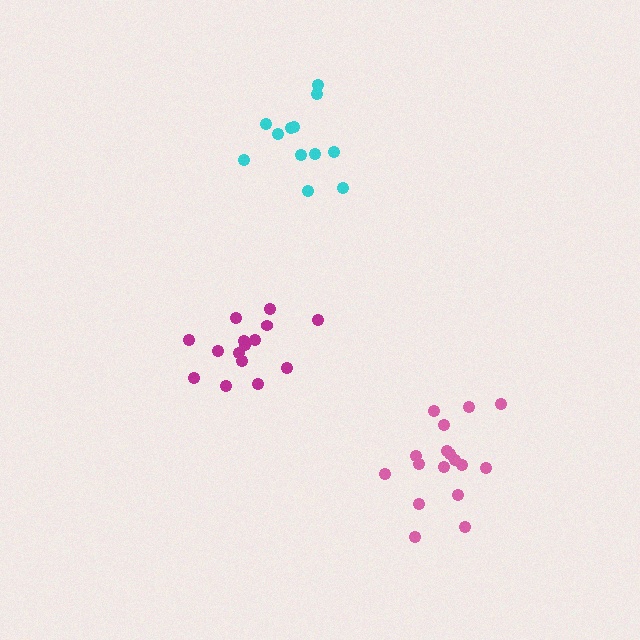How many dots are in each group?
Group 1: 17 dots, Group 2: 12 dots, Group 3: 15 dots (44 total).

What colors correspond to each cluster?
The clusters are colored: pink, cyan, magenta.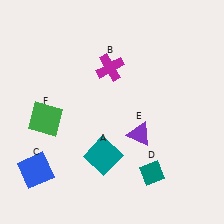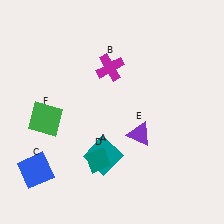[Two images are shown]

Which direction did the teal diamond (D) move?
The teal diamond (D) moved left.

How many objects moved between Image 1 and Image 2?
1 object moved between the two images.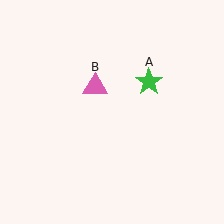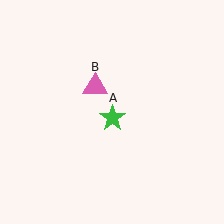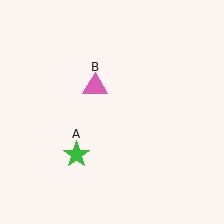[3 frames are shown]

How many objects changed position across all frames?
1 object changed position: green star (object A).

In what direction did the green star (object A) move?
The green star (object A) moved down and to the left.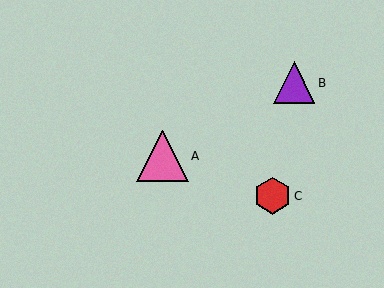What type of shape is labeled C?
Shape C is a red hexagon.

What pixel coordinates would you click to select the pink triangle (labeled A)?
Click at (163, 156) to select the pink triangle A.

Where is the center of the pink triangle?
The center of the pink triangle is at (163, 156).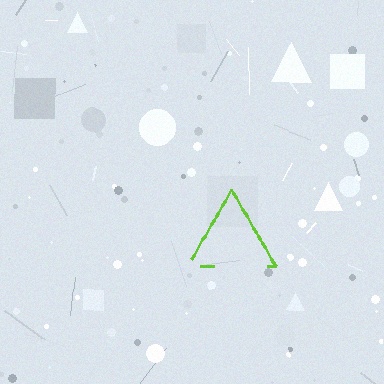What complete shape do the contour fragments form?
The contour fragments form a triangle.